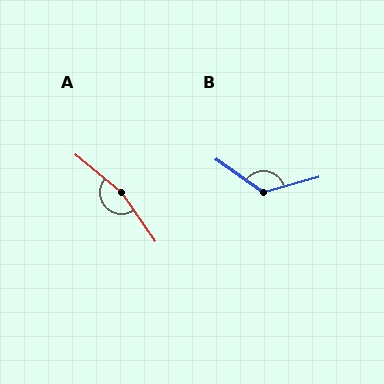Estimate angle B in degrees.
Approximately 129 degrees.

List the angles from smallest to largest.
B (129°), A (165°).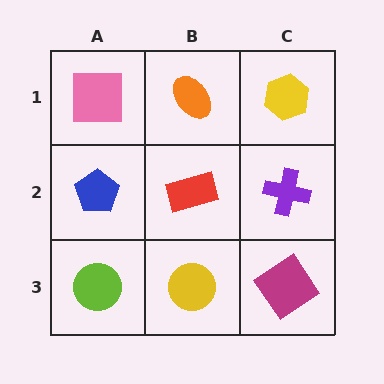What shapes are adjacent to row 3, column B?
A red rectangle (row 2, column B), a lime circle (row 3, column A), a magenta diamond (row 3, column C).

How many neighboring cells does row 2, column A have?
3.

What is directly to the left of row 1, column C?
An orange ellipse.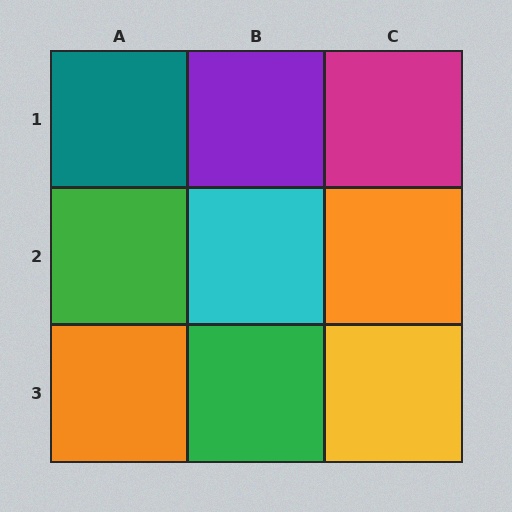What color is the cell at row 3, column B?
Green.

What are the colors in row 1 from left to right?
Teal, purple, magenta.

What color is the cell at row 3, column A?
Orange.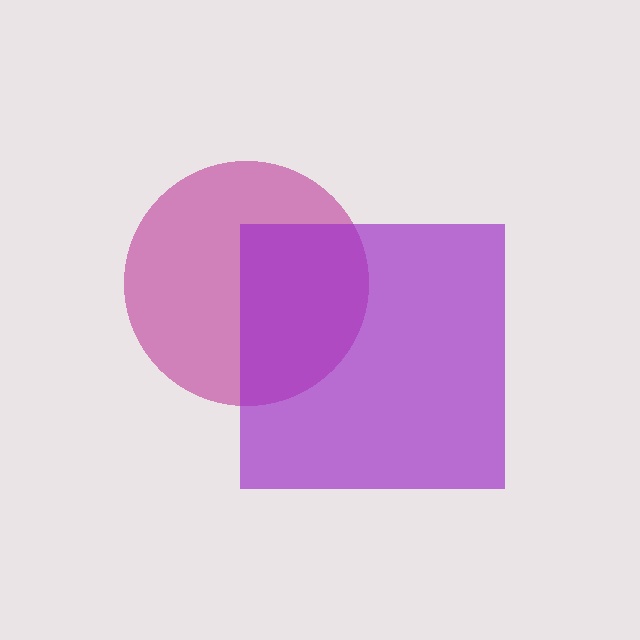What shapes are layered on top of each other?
The layered shapes are: a magenta circle, a purple square.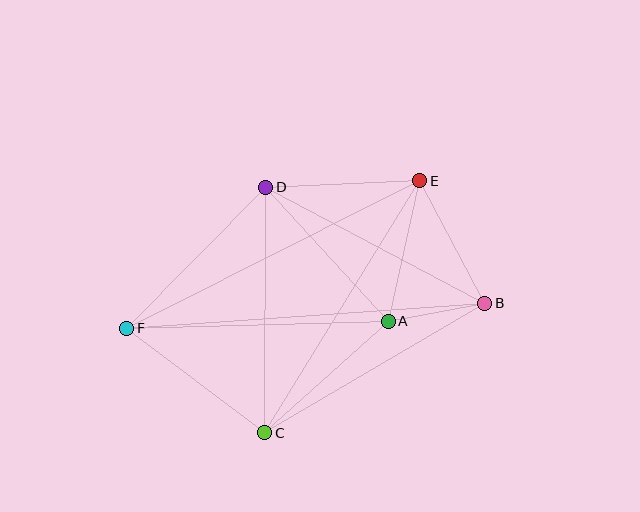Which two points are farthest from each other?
Points B and F are farthest from each other.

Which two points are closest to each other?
Points A and B are closest to each other.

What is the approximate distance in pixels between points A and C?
The distance between A and C is approximately 166 pixels.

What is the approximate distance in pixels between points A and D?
The distance between A and D is approximately 182 pixels.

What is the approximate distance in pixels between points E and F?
The distance between E and F is approximately 328 pixels.